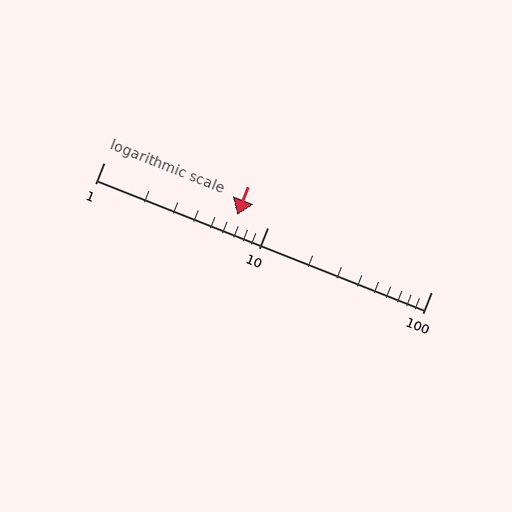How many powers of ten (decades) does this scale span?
The scale spans 2 decades, from 1 to 100.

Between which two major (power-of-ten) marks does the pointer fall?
The pointer is between 1 and 10.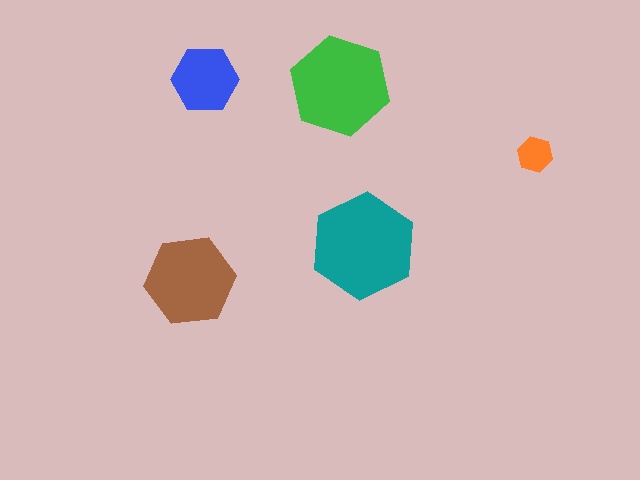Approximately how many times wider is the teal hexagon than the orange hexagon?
About 3 times wider.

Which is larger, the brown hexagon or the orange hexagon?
The brown one.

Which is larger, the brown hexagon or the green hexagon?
The green one.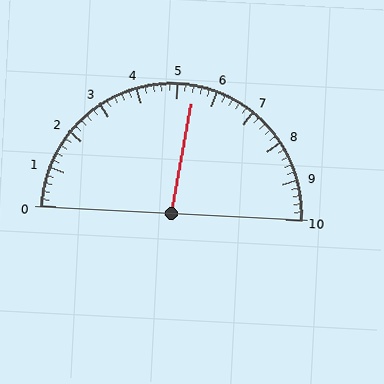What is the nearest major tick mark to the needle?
The nearest major tick mark is 5.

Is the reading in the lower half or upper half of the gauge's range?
The reading is in the upper half of the range (0 to 10).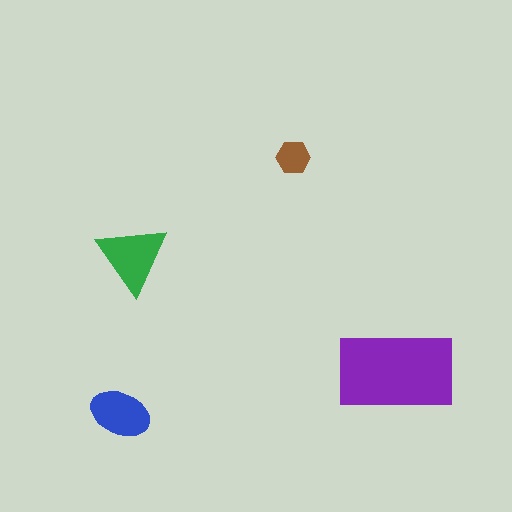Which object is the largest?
The purple rectangle.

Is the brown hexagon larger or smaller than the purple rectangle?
Smaller.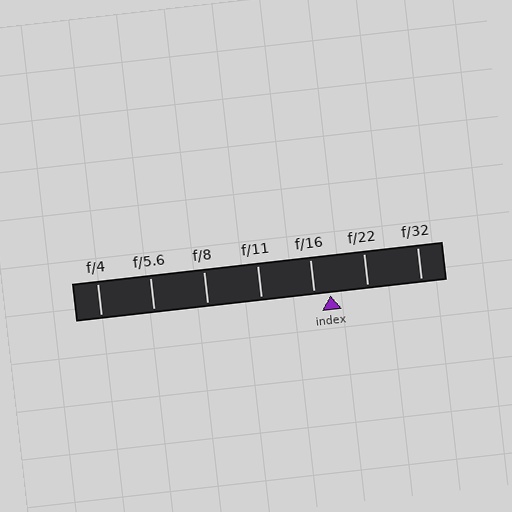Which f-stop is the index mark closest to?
The index mark is closest to f/16.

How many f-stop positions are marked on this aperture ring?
There are 7 f-stop positions marked.